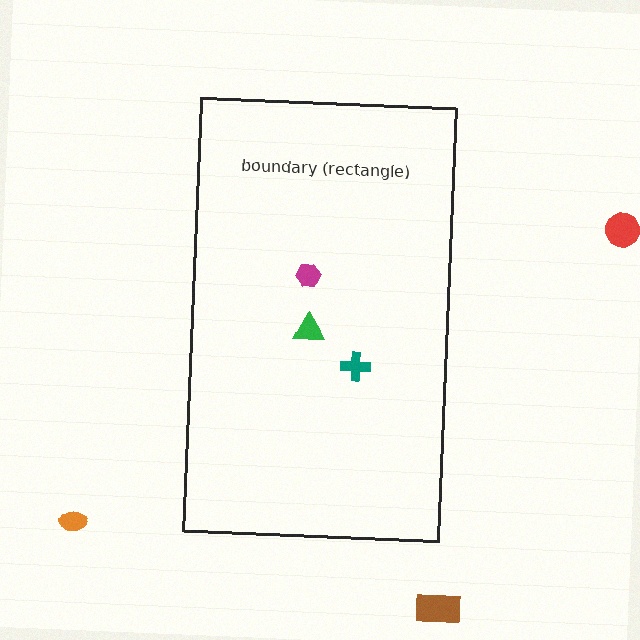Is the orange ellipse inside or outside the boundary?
Outside.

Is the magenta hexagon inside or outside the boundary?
Inside.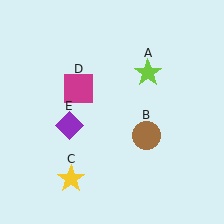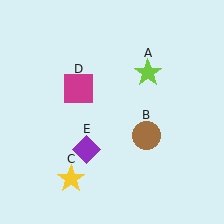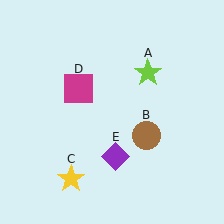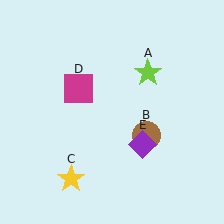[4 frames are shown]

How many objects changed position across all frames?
1 object changed position: purple diamond (object E).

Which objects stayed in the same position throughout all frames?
Lime star (object A) and brown circle (object B) and yellow star (object C) and magenta square (object D) remained stationary.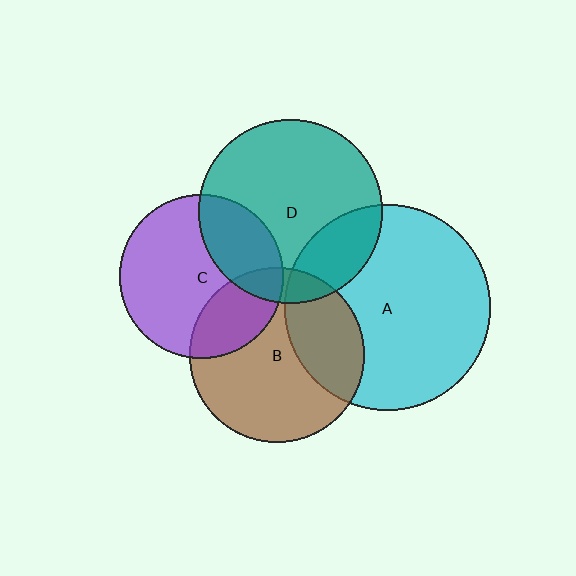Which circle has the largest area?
Circle A (cyan).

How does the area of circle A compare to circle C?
Approximately 1.6 times.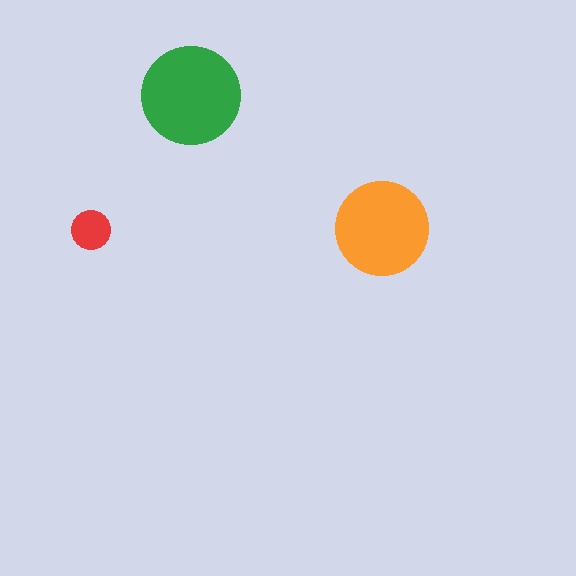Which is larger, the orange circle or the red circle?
The orange one.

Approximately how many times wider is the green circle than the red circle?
About 2.5 times wider.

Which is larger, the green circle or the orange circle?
The green one.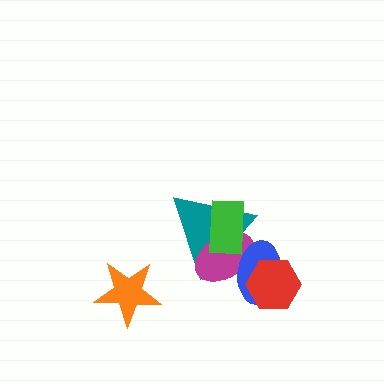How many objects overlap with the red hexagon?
1 object overlaps with the red hexagon.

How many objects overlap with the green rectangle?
2 objects overlap with the green rectangle.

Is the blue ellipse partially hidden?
Yes, it is partially covered by another shape.